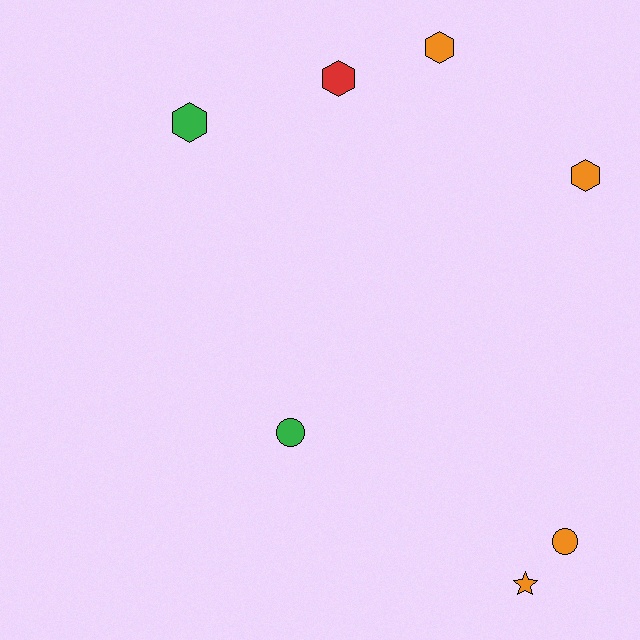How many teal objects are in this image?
There are no teal objects.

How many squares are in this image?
There are no squares.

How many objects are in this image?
There are 7 objects.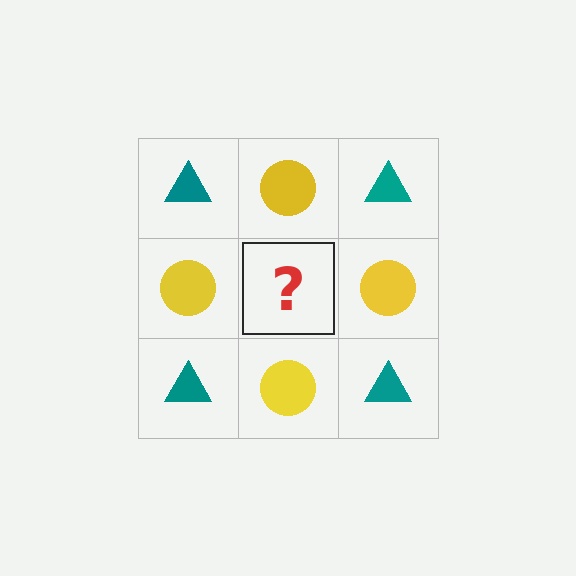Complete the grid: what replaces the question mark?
The question mark should be replaced with a teal triangle.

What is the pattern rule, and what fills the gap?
The rule is that it alternates teal triangle and yellow circle in a checkerboard pattern. The gap should be filled with a teal triangle.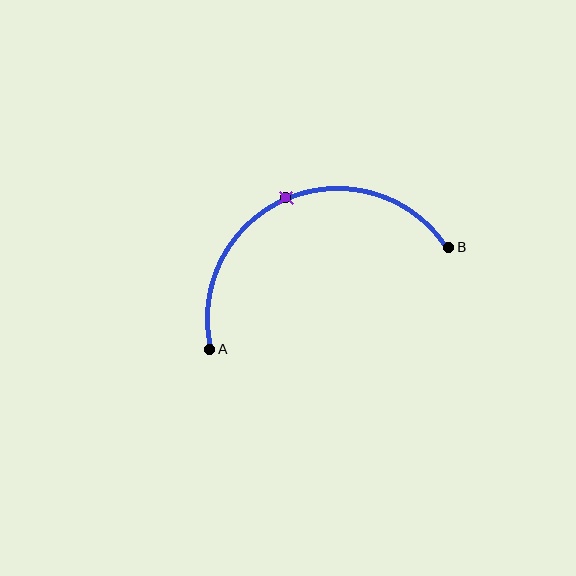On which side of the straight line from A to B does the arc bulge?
The arc bulges above the straight line connecting A and B.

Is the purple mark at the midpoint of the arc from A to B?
Yes. The purple mark lies on the arc at equal arc-length from both A and B — it is the arc midpoint.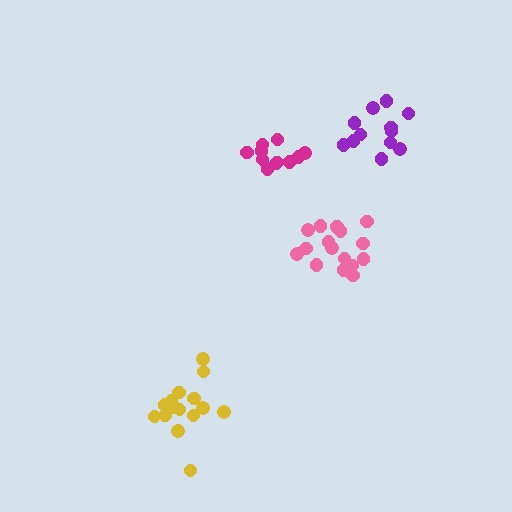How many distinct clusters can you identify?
There are 4 distinct clusters.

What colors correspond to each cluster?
The clusters are colored: purple, pink, magenta, yellow.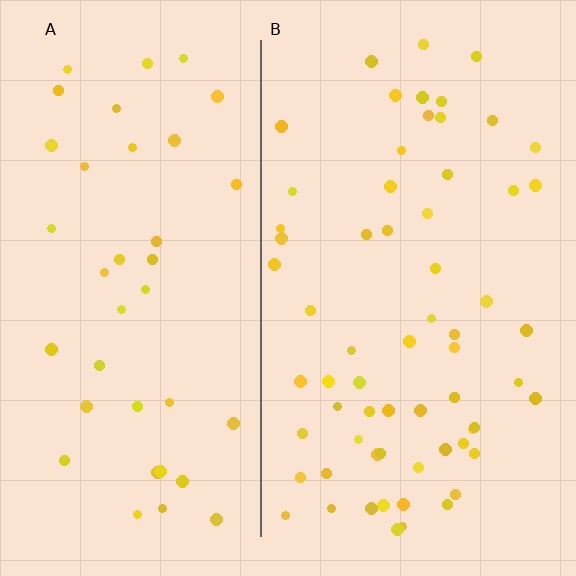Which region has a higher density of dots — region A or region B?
B (the right).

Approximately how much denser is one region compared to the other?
Approximately 1.6× — region B over region A.